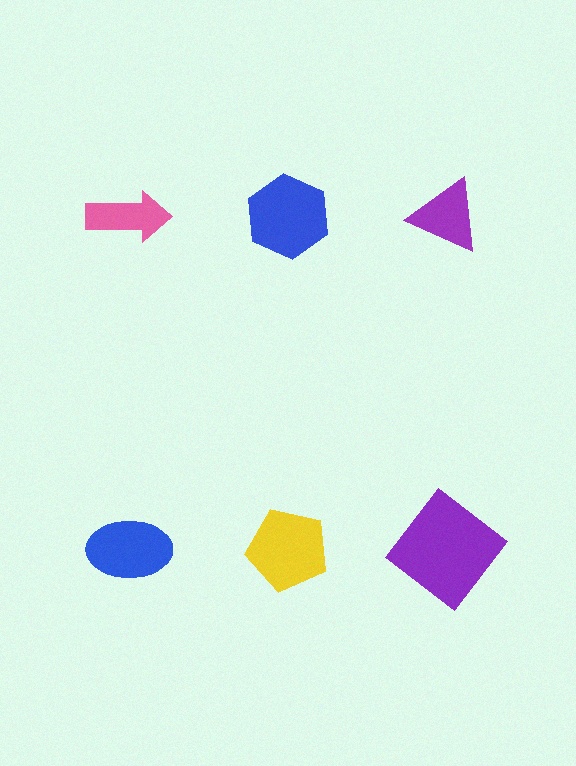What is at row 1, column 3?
A purple triangle.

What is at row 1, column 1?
A pink arrow.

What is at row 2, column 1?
A blue ellipse.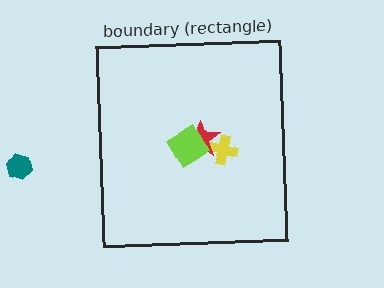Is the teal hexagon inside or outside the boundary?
Outside.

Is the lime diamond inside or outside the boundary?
Inside.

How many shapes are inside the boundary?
3 inside, 1 outside.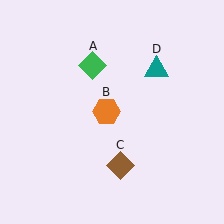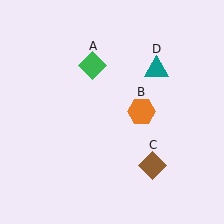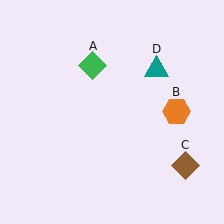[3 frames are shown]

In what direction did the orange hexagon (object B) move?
The orange hexagon (object B) moved right.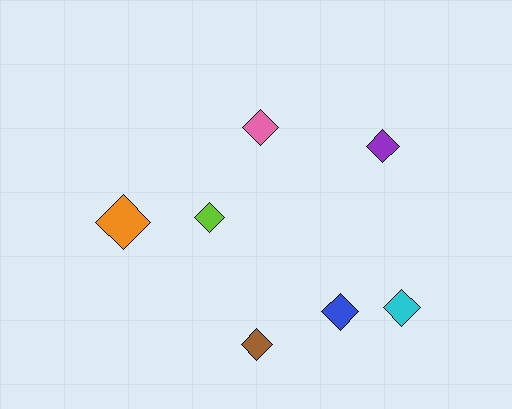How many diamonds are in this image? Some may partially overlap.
There are 7 diamonds.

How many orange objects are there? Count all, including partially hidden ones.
There is 1 orange object.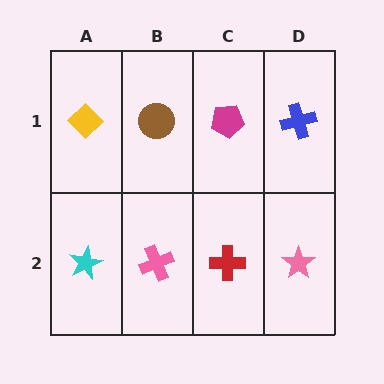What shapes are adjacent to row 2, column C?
A magenta pentagon (row 1, column C), a pink cross (row 2, column B), a pink star (row 2, column D).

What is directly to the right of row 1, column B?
A magenta pentagon.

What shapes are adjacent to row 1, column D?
A pink star (row 2, column D), a magenta pentagon (row 1, column C).